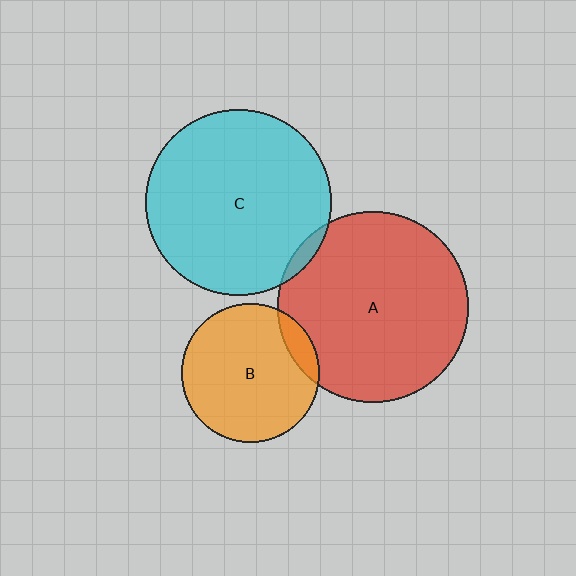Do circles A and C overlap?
Yes.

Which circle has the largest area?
Circle A (red).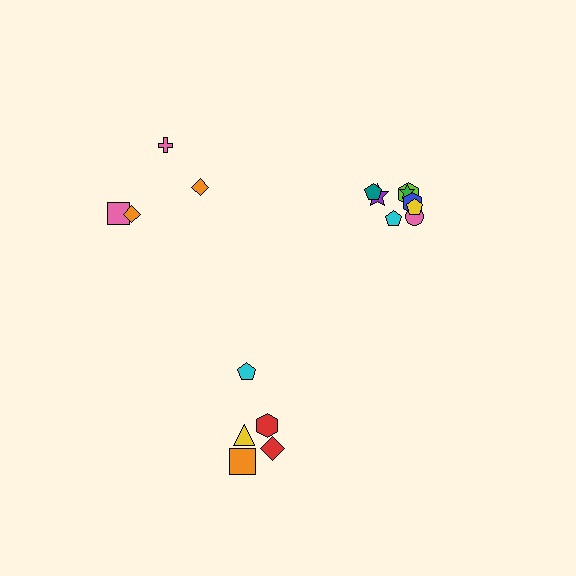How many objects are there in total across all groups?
There are 17 objects.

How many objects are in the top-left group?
There are 4 objects.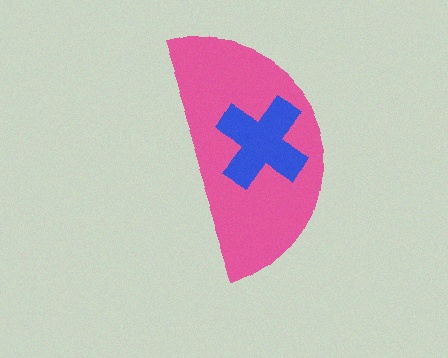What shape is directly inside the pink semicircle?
The blue cross.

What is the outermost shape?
The pink semicircle.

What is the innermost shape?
The blue cross.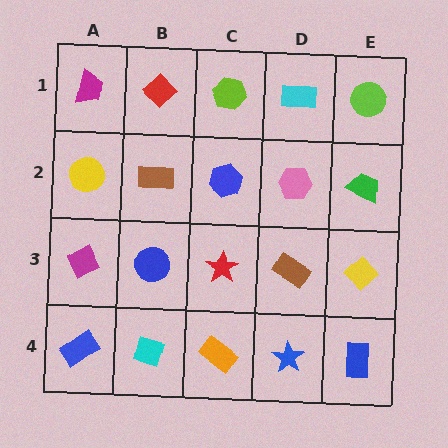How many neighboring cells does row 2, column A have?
3.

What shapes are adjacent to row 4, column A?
A magenta diamond (row 3, column A), a cyan diamond (row 4, column B).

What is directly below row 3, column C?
An orange rectangle.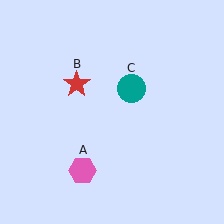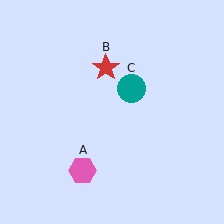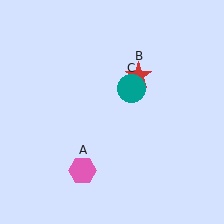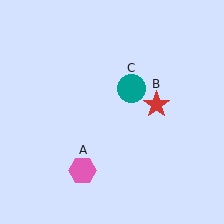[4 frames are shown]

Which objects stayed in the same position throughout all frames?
Pink hexagon (object A) and teal circle (object C) remained stationary.